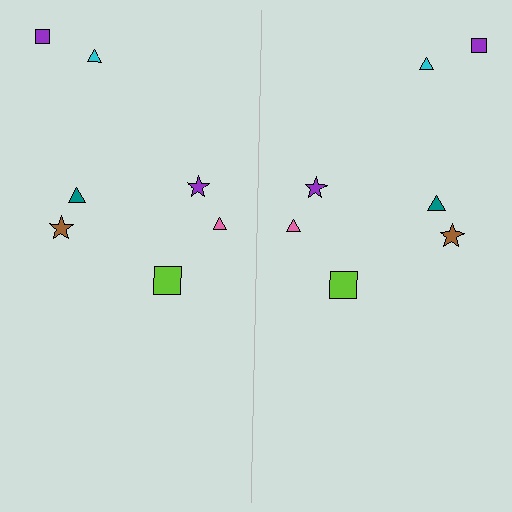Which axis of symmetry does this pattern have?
The pattern has a vertical axis of symmetry running through the center of the image.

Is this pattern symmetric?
Yes, this pattern has bilateral (reflection) symmetry.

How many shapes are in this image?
There are 14 shapes in this image.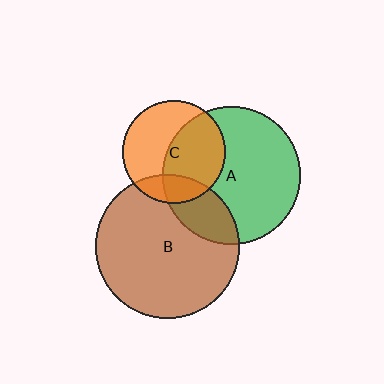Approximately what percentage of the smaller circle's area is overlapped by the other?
Approximately 20%.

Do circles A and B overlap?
Yes.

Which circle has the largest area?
Circle B (brown).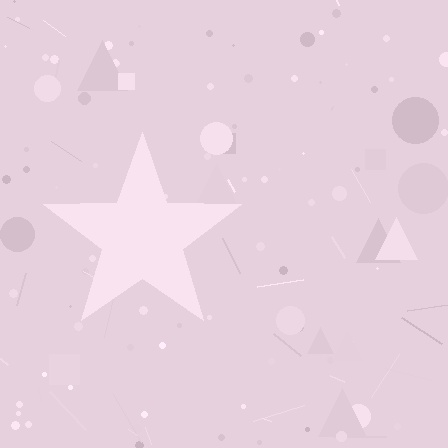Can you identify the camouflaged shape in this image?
The camouflaged shape is a star.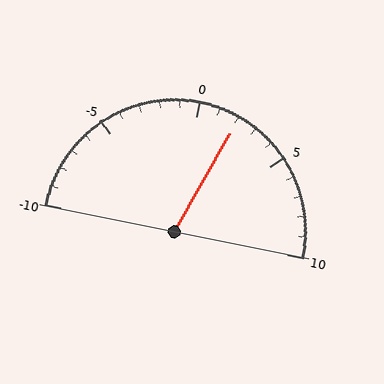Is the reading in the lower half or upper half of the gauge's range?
The reading is in the upper half of the range (-10 to 10).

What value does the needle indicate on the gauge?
The needle indicates approximately 2.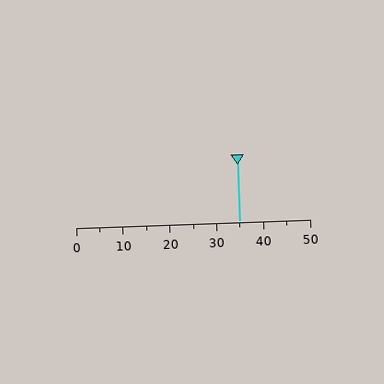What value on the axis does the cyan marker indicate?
The marker indicates approximately 35.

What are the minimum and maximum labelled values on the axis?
The axis runs from 0 to 50.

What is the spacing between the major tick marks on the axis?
The major ticks are spaced 10 apart.